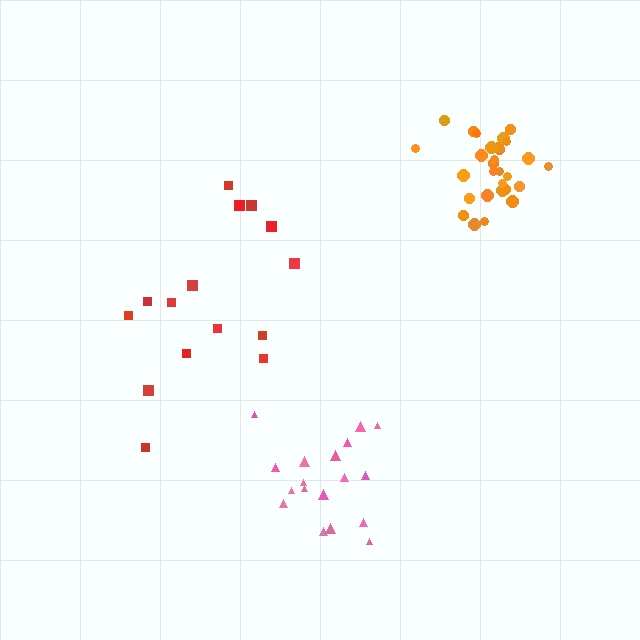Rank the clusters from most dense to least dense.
orange, pink, red.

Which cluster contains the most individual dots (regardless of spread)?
Orange (30).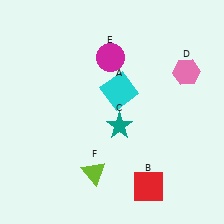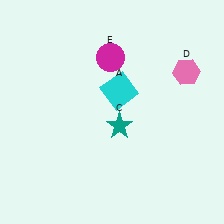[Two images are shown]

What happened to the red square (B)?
The red square (B) was removed in Image 2. It was in the bottom-right area of Image 1.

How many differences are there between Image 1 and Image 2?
There are 2 differences between the two images.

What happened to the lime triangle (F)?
The lime triangle (F) was removed in Image 2. It was in the bottom-left area of Image 1.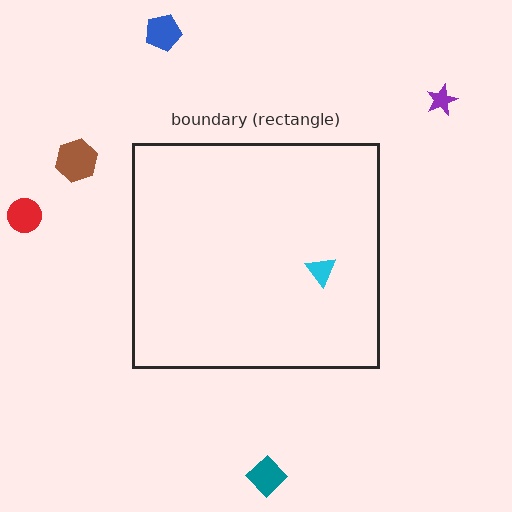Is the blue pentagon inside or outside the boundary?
Outside.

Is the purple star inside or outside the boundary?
Outside.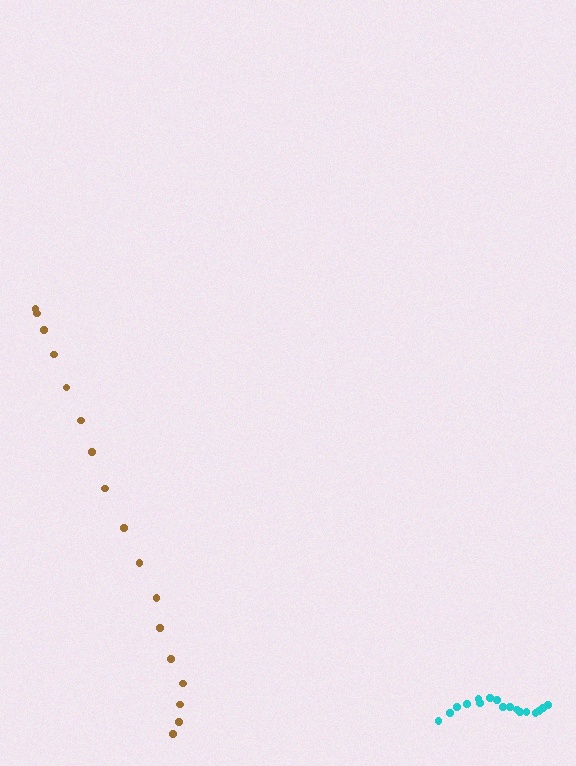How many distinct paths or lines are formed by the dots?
There are 2 distinct paths.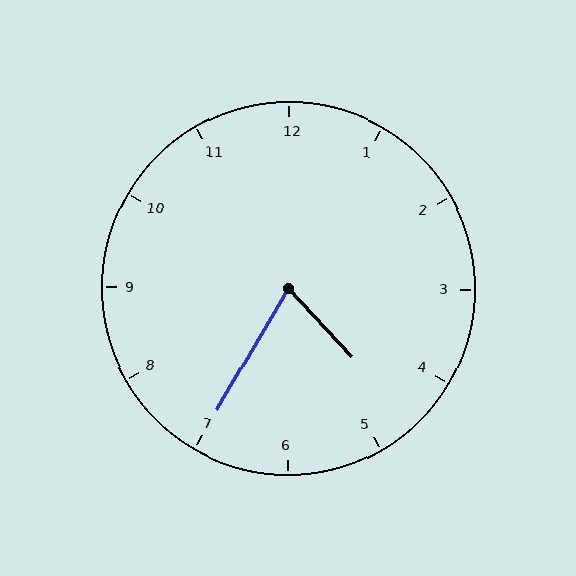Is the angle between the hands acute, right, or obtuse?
It is acute.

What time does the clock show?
4:35.